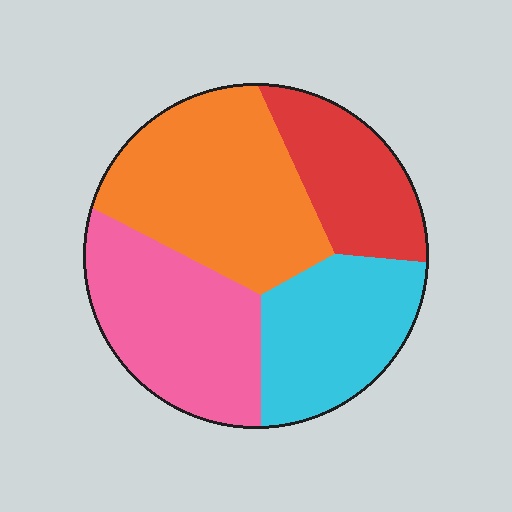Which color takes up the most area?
Orange, at roughly 35%.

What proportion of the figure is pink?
Pink takes up about one quarter (1/4) of the figure.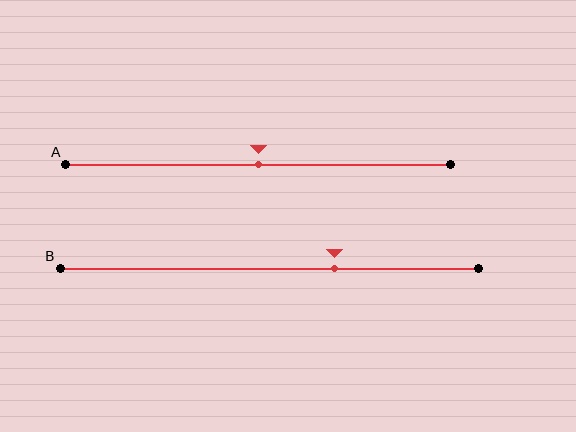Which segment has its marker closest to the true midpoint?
Segment A has its marker closest to the true midpoint.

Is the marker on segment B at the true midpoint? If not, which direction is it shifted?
No, the marker on segment B is shifted to the right by about 16% of the segment length.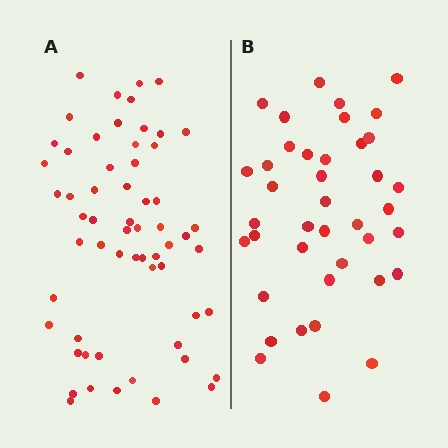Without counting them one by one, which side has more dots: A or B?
Region A (the left region) has more dots.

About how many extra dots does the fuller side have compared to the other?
Region A has approximately 20 more dots than region B.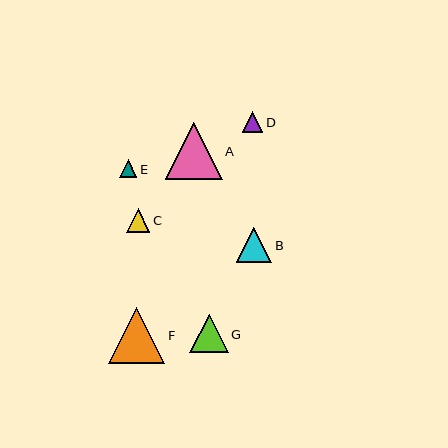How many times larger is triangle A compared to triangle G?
Triangle A is approximately 1.5 times the size of triangle G.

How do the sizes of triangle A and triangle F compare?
Triangle A and triangle F are approximately the same size.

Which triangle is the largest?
Triangle A is the largest with a size of approximately 57 pixels.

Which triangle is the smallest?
Triangle E is the smallest with a size of approximately 18 pixels.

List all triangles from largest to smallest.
From largest to smallest: A, F, G, B, C, D, E.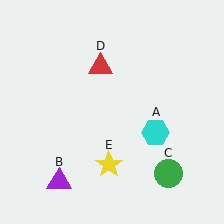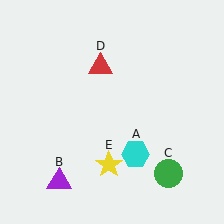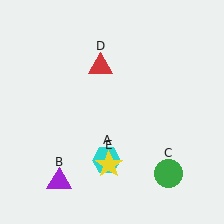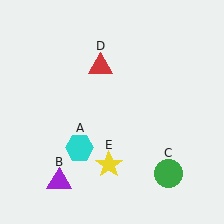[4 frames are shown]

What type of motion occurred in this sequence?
The cyan hexagon (object A) rotated clockwise around the center of the scene.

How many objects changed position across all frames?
1 object changed position: cyan hexagon (object A).